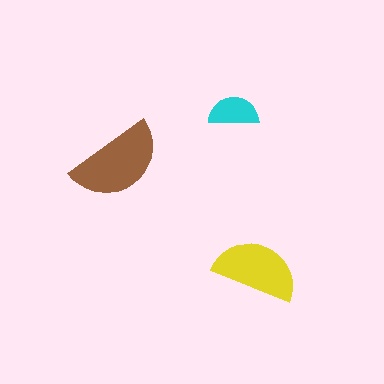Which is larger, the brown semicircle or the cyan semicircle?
The brown one.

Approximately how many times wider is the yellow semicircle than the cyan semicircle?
About 1.5 times wider.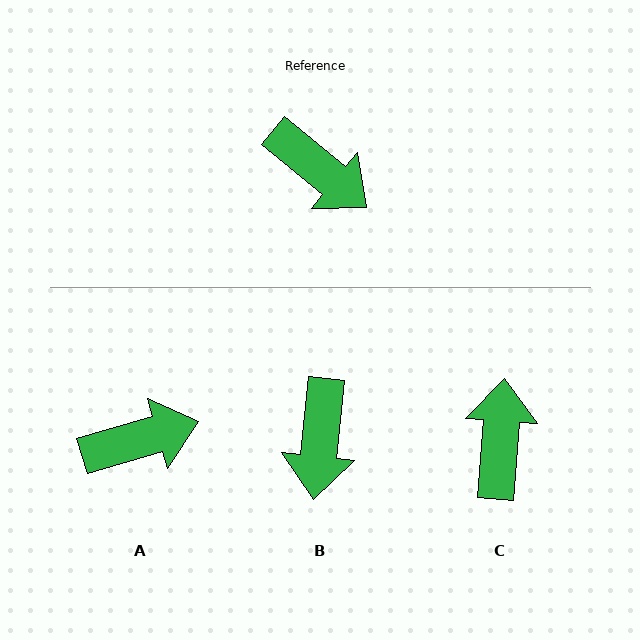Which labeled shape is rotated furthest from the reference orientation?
C, about 125 degrees away.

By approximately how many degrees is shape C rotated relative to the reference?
Approximately 125 degrees counter-clockwise.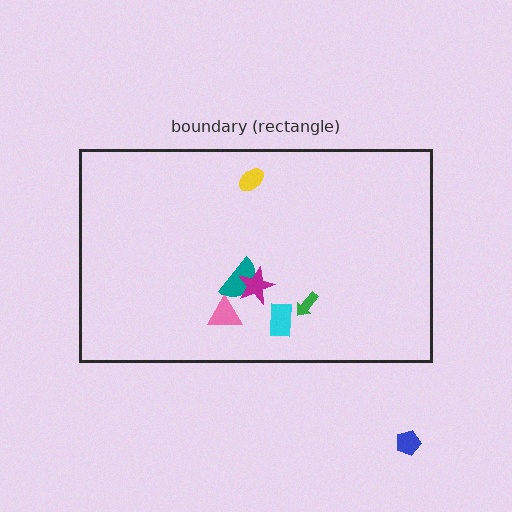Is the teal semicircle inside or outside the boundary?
Inside.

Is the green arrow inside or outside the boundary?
Inside.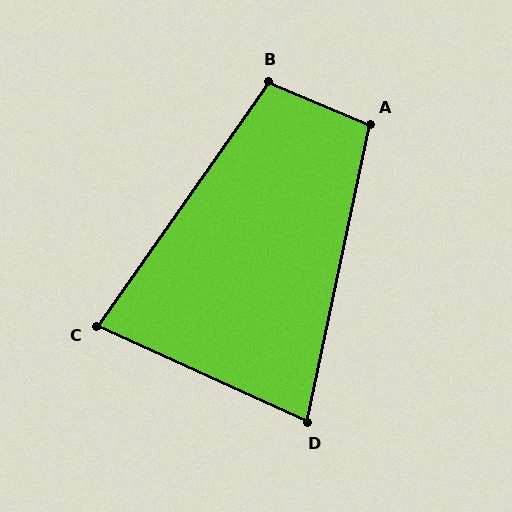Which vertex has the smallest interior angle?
D, at approximately 78 degrees.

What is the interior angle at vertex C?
Approximately 79 degrees (acute).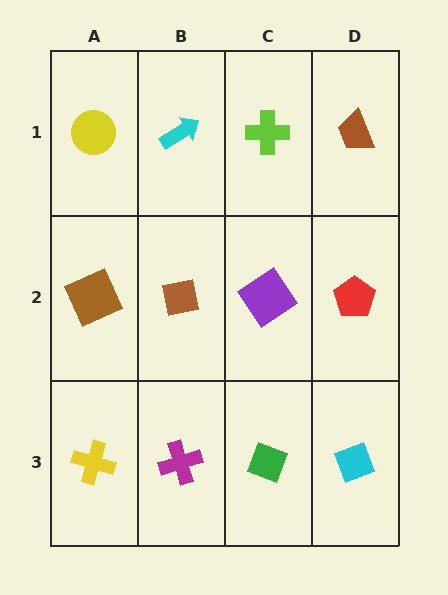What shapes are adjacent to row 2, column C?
A lime cross (row 1, column C), a green diamond (row 3, column C), a brown square (row 2, column B), a red pentagon (row 2, column D).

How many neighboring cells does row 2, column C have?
4.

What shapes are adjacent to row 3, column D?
A red pentagon (row 2, column D), a green diamond (row 3, column C).